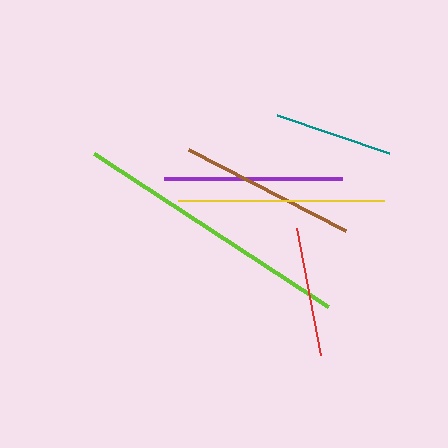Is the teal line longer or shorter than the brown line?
The brown line is longer than the teal line.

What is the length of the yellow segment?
The yellow segment is approximately 206 pixels long.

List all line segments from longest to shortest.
From longest to shortest: lime, yellow, purple, brown, red, teal.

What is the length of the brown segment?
The brown segment is approximately 178 pixels long.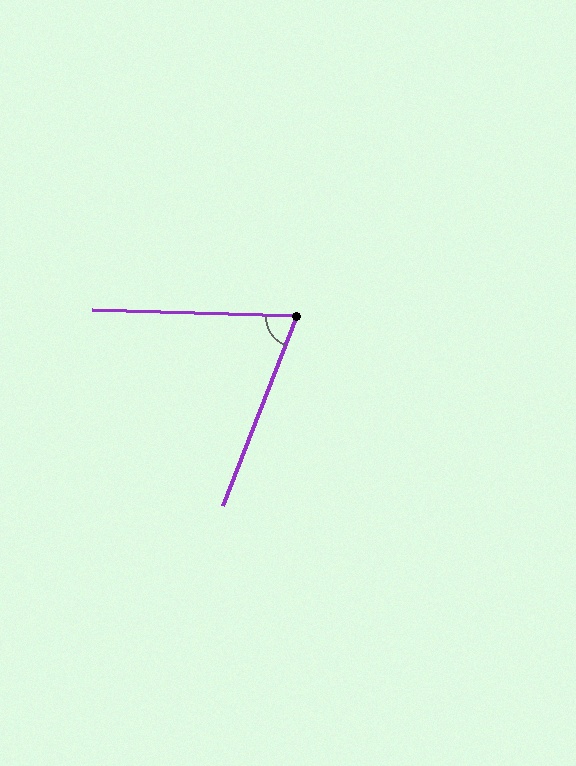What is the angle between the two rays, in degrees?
Approximately 71 degrees.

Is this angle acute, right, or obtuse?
It is acute.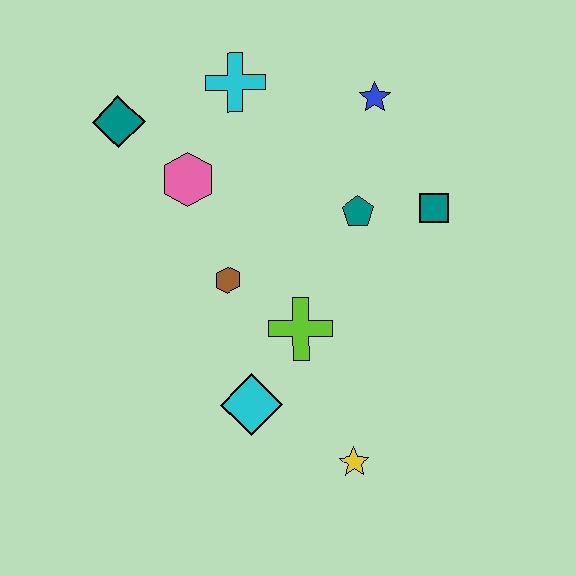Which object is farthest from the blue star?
The yellow star is farthest from the blue star.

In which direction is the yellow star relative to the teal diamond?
The yellow star is below the teal diamond.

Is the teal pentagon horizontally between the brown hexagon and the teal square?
Yes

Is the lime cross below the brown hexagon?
Yes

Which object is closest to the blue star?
The teal pentagon is closest to the blue star.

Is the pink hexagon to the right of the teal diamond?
Yes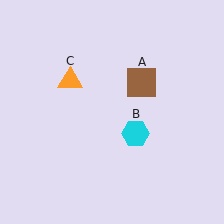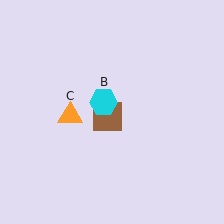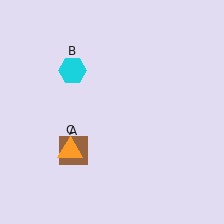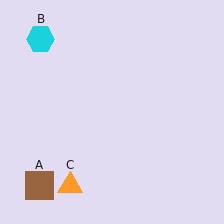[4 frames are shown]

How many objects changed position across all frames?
3 objects changed position: brown square (object A), cyan hexagon (object B), orange triangle (object C).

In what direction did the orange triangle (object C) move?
The orange triangle (object C) moved down.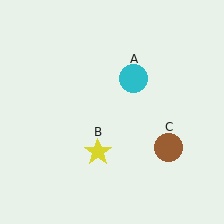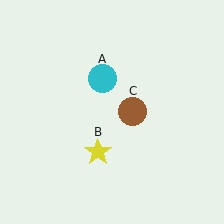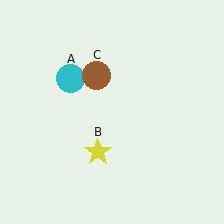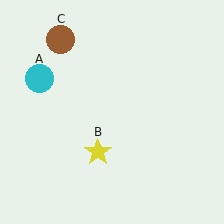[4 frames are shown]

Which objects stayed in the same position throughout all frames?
Yellow star (object B) remained stationary.